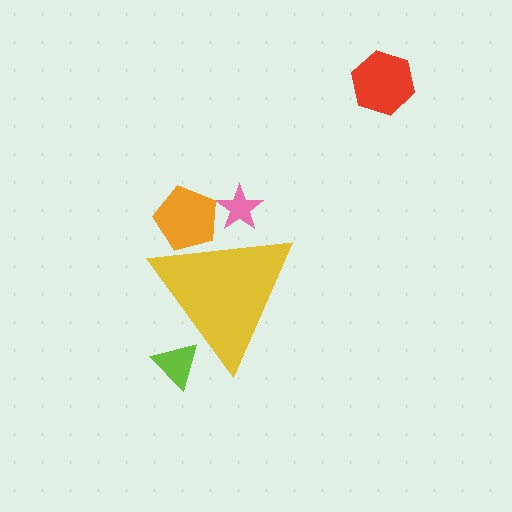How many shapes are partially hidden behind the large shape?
3 shapes are partially hidden.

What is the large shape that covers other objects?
A yellow triangle.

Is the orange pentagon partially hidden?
Yes, the orange pentagon is partially hidden behind the yellow triangle.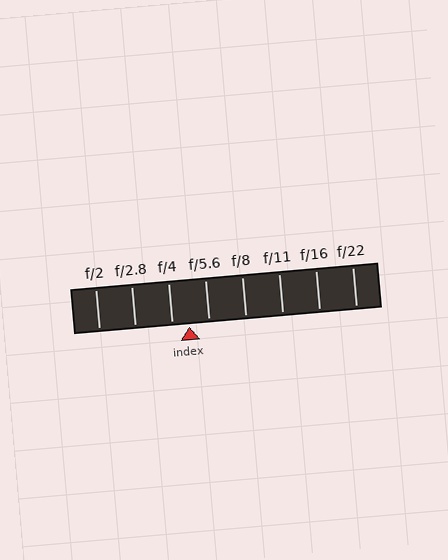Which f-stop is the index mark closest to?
The index mark is closest to f/4.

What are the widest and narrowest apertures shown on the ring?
The widest aperture shown is f/2 and the narrowest is f/22.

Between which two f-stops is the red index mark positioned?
The index mark is between f/4 and f/5.6.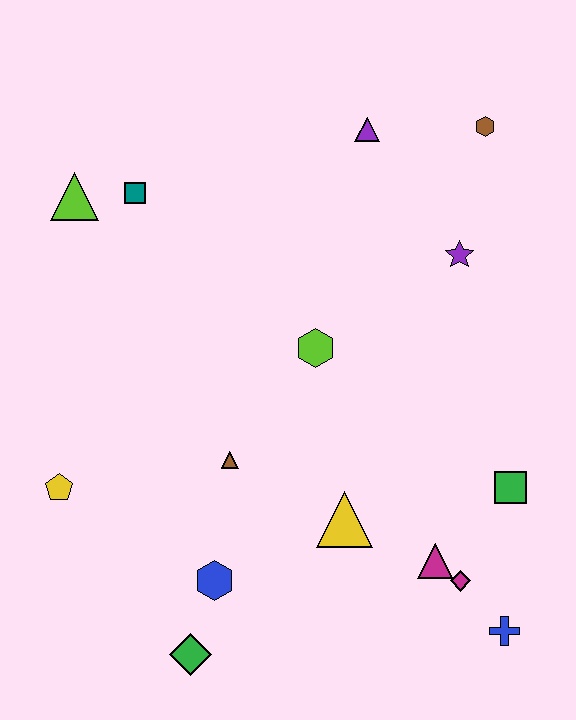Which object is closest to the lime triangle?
The teal square is closest to the lime triangle.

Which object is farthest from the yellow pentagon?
The brown hexagon is farthest from the yellow pentagon.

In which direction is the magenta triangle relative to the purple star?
The magenta triangle is below the purple star.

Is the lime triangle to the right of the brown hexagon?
No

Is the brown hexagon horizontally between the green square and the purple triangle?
Yes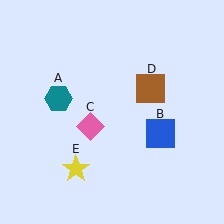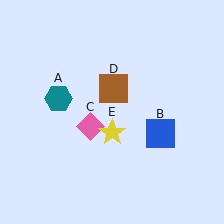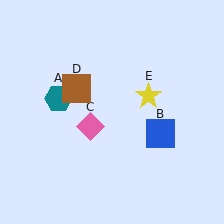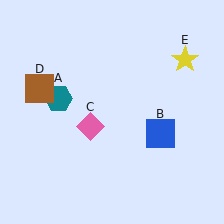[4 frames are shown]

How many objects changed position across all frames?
2 objects changed position: brown square (object D), yellow star (object E).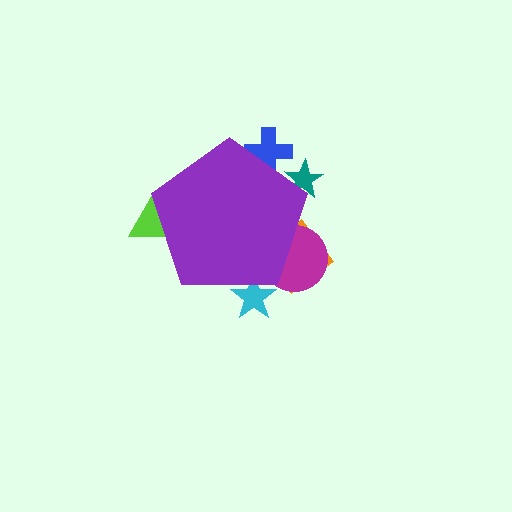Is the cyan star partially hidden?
Yes, the cyan star is partially hidden behind the purple pentagon.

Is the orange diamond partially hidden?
Yes, the orange diamond is partially hidden behind the purple pentagon.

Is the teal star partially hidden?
Yes, the teal star is partially hidden behind the purple pentagon.